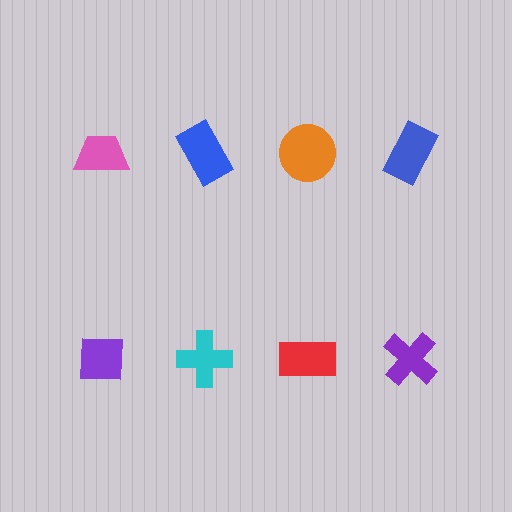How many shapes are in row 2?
4 shapes.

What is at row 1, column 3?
An orange circle.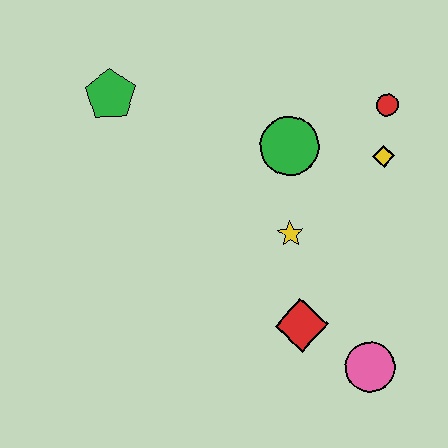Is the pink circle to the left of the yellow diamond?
Yes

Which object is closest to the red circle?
The yellow diamond is closest to the red circle.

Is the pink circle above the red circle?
No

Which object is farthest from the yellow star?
The green pentagon is farthest from the yellow star.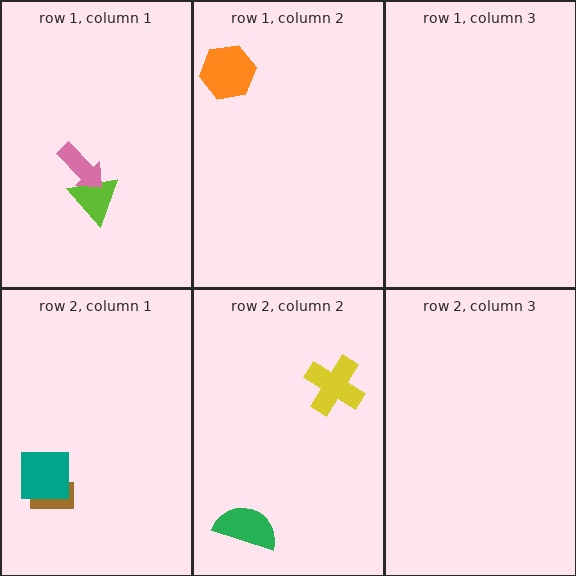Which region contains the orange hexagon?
The row 1, column 2 region.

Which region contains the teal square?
The row 2, column 1 region.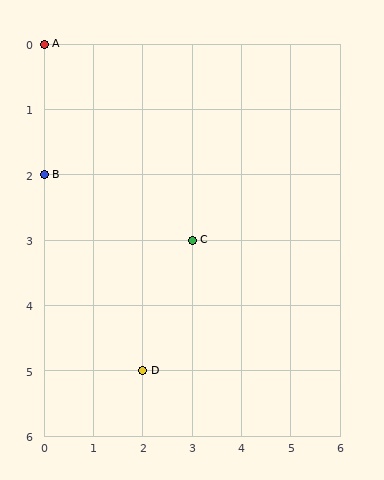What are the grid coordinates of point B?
Point B is at grid coordinates (0, 2).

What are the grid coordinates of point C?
Point C is at grid coordinates (3, 3).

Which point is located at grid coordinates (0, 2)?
Point B is at (0, 2).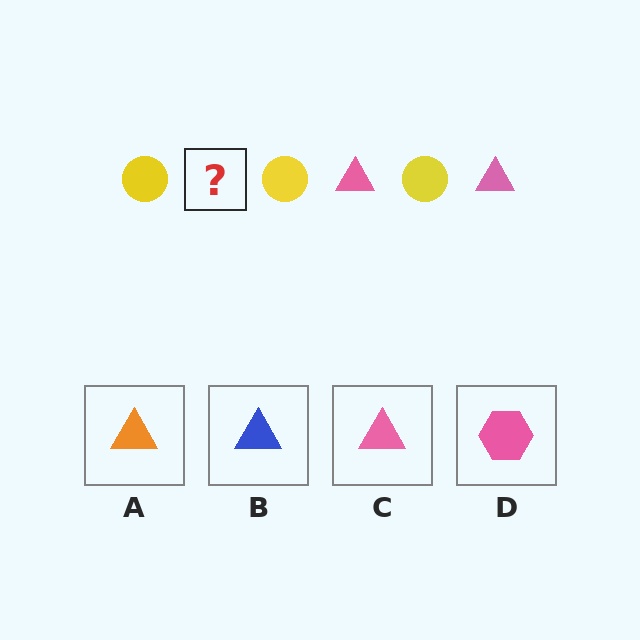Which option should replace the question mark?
Option C.